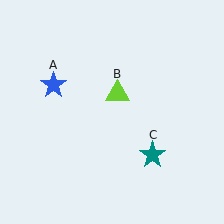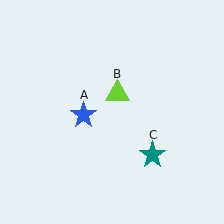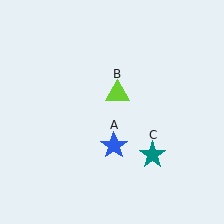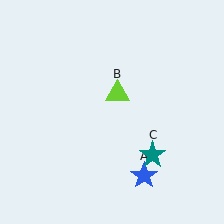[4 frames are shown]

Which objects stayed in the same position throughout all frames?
Lime triangle (object B) and teal star (object C) remained stationary.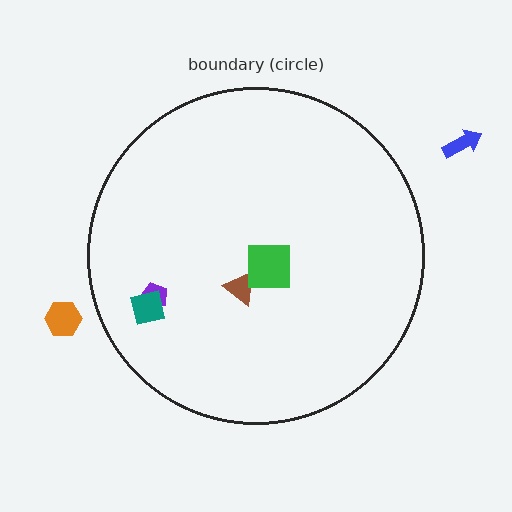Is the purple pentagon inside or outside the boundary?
Inside.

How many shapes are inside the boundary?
4 inside, 2 outside.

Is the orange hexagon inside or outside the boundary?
Outside.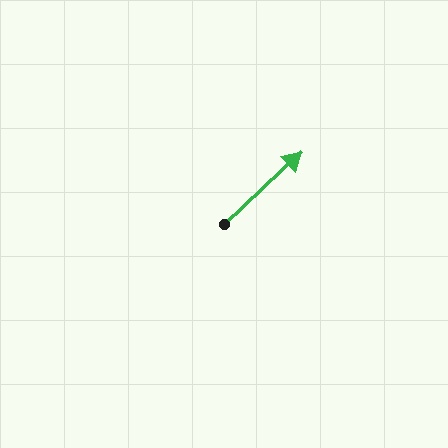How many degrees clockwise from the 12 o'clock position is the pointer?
Approximately 47 degrees.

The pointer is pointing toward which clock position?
Roughly 2 o'clock.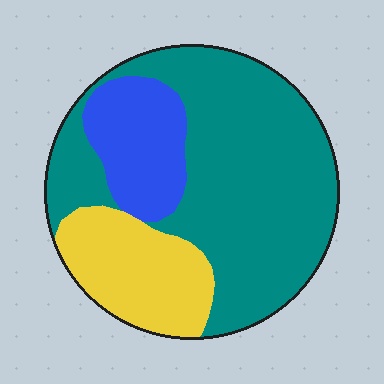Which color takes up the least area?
Blue, at roughly 15%.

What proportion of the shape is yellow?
Yellow takes up about one fifth (1/5) of the shape.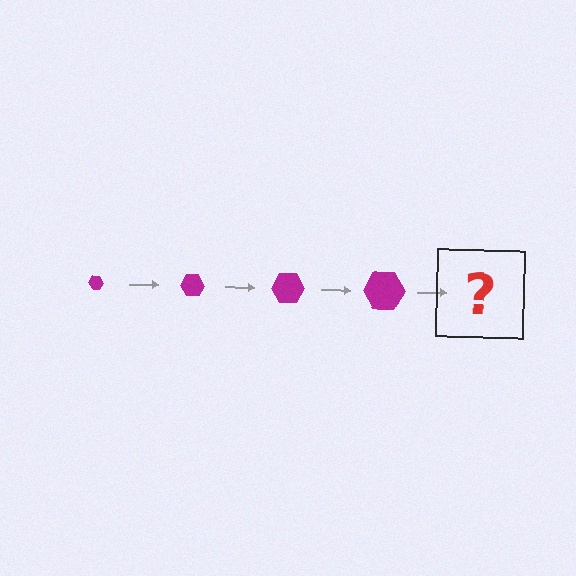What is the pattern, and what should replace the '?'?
The pattern is that the hexagon gets progressively larger each step. The '?' should be a magenta hexagon, larger than the previous one.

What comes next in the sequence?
The next element should be a magenta hexagon, larger than the previous one.